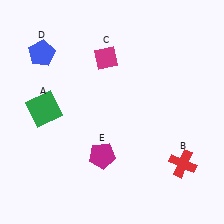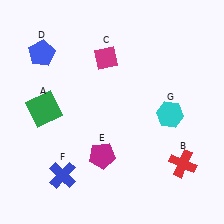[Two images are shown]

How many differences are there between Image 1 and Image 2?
There are 2 differences between the two images.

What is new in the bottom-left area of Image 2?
A blue cross (F) was added in the bottom-left area of Image 2.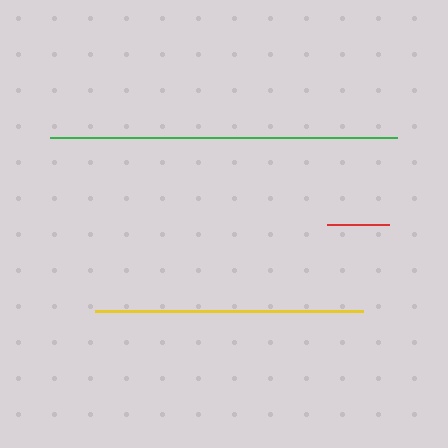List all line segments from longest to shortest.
From longest to shortest: green, yellow, red.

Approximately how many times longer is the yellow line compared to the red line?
The yellow line is approximately 4.3 times the length of the red line.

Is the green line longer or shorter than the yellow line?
The green line is longer than the yellow line.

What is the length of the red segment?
The red segment is approximately 62 pixels long.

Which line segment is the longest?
The green line is the longest at approximately 347 pixels.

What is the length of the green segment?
The green segment is approximately 347 pixels long.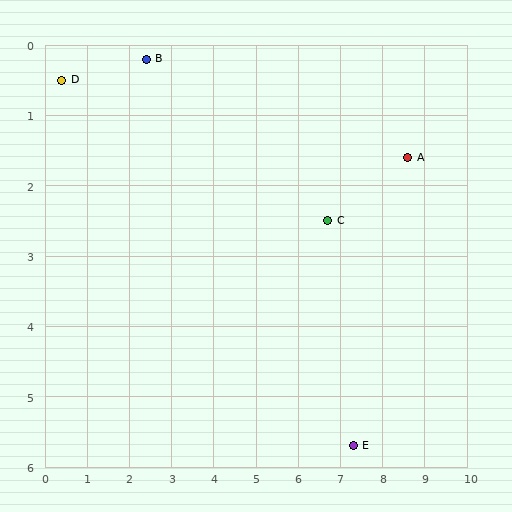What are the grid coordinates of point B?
Point B is at approximately (2.4, 0.2).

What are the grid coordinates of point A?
Point A is at approximately (8.6, 1.6).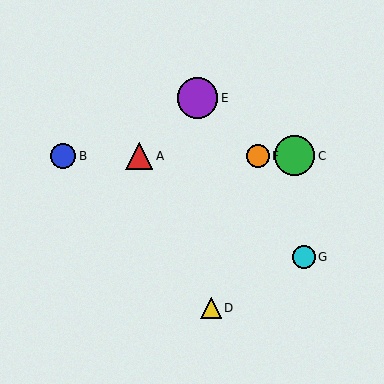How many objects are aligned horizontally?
4 objects (A, B, C, F) are aligned horizontally.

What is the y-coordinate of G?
Object G is at y≈257.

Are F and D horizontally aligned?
No, F is at y≈156 and D is at y≈308.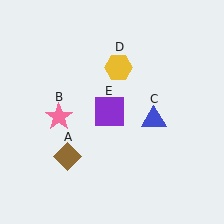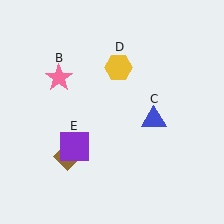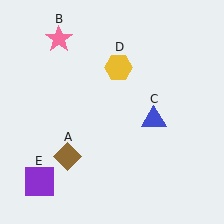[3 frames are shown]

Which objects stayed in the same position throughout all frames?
Brown diamond (object A) and blue triangle (object C) and yellow hexagon (object D) remained stationary.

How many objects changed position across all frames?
2 objects changed position: pink star (object B), purple square (object E).